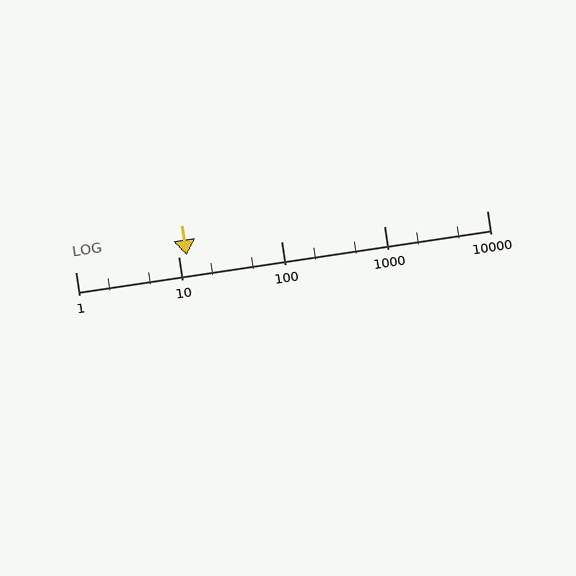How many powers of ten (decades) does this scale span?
The scale spans 4 decades, from 1 to 10000.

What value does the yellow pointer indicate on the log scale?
The pointer indicates approximately 12.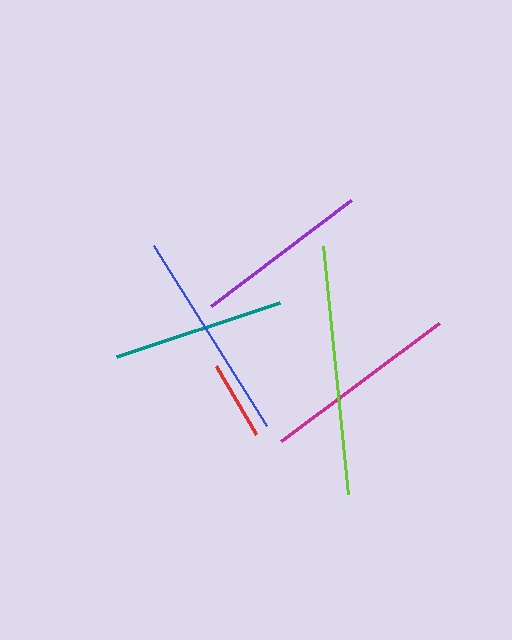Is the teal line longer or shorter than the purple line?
The purple line is longer than the teal line.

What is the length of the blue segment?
The blue segment is approximately 212 pixels long.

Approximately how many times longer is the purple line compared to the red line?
The purple line is approximately 2.2 times the length of the red line.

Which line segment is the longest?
The lime line is the longest at approximately 249 pixels.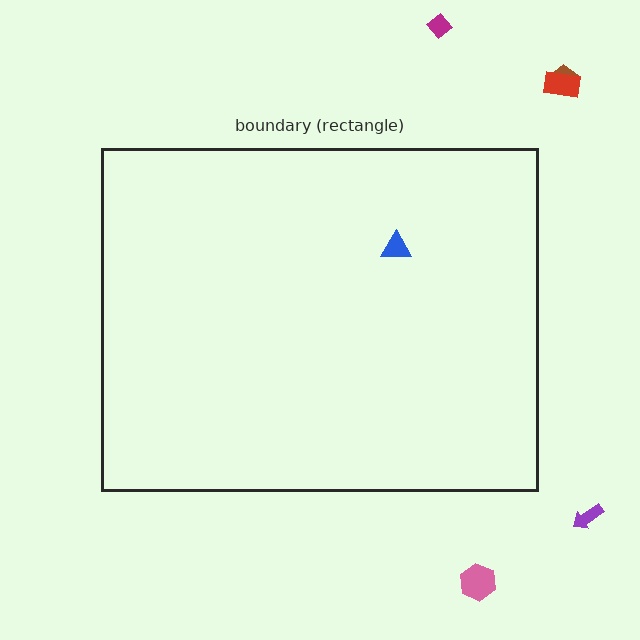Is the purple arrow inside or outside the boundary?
Outside.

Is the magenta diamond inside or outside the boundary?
Outside.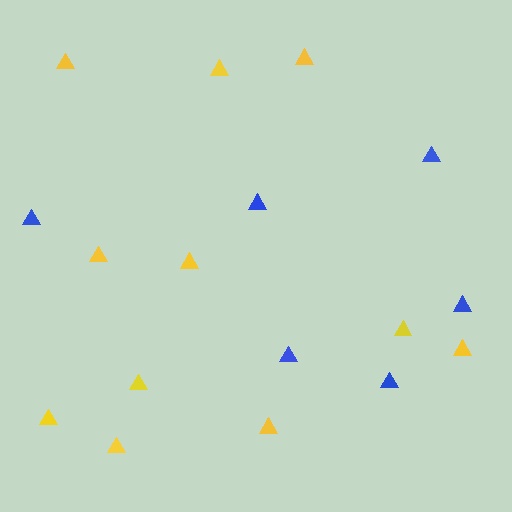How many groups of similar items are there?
There are 2 groups: one group of blue triangles (6) and one group of yellow triangles (11).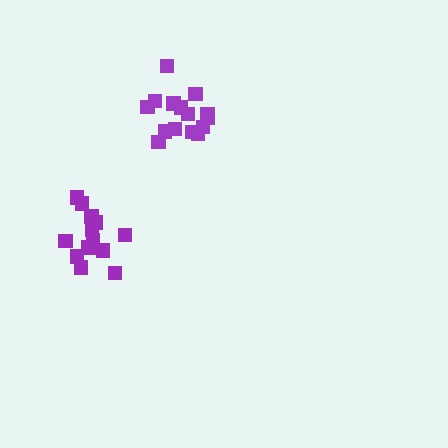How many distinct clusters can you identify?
There are 2 distinct clusters.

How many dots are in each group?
Group 1: 15 dots, Group 2: 13 dots (28 total).